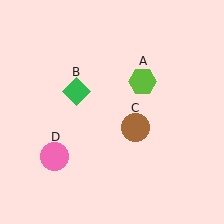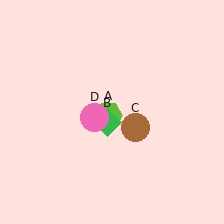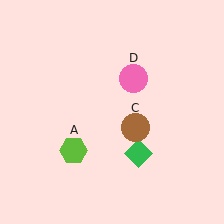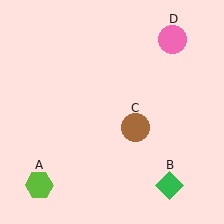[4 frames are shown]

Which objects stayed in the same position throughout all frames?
Brown circle (object C) remained stationary.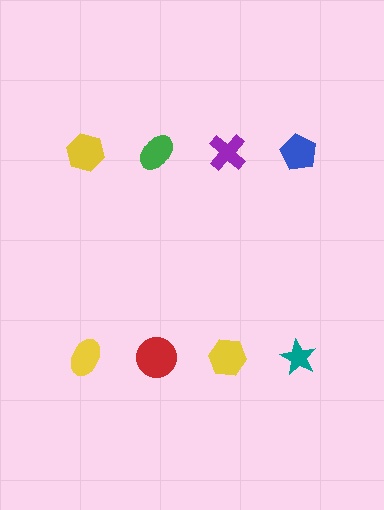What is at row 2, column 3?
A yellow hexagon.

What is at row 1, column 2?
A green ellipse.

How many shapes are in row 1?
4 shapes.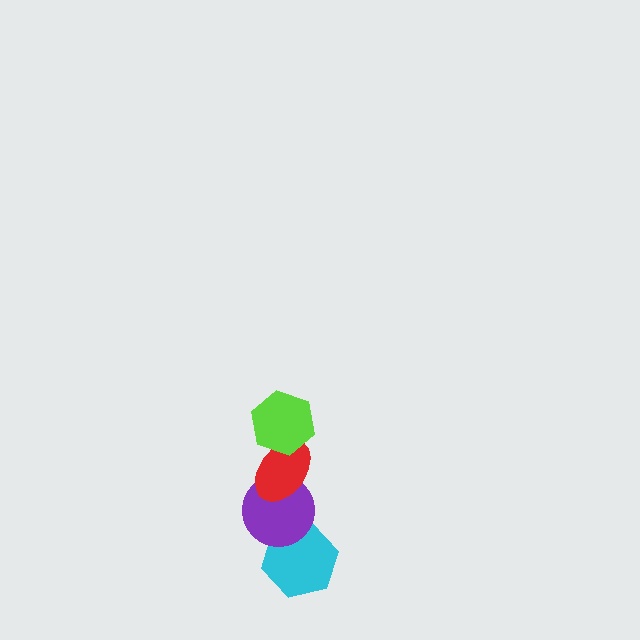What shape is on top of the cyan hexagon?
The purple circle is on top of the cyan hexagon.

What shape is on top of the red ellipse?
The lime hexagon is on top of the red ellipse.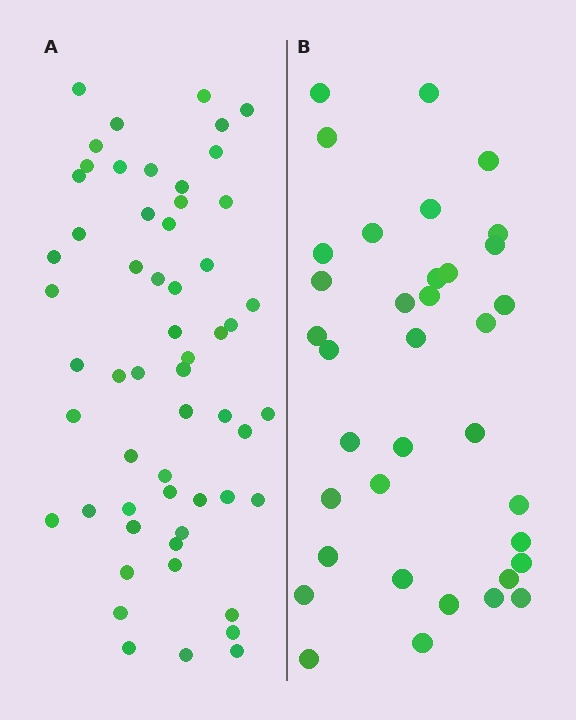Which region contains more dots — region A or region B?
Region A (the left region) has more dots.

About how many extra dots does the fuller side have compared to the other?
Region A has approximately 20 more dots than region B.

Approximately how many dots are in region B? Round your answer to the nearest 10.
About 40 dots. (The exact count is 36, which rounds to 40.)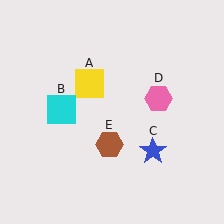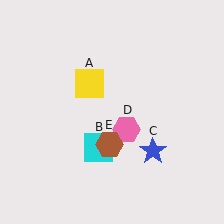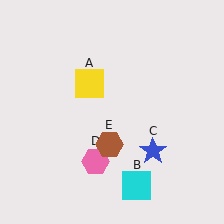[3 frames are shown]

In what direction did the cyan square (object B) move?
The cyan square (object B) moved down and to the right.